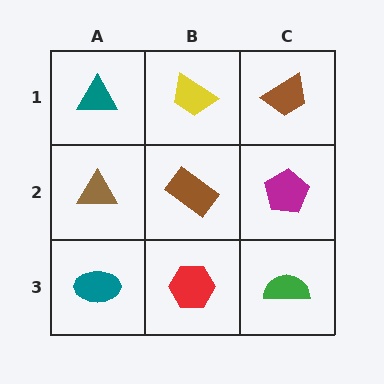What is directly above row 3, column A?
A brown triangle.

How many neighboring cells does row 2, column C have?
3.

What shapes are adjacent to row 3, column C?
A magenta pentagon (row 2, column C), a red hexagon (row 3, column B).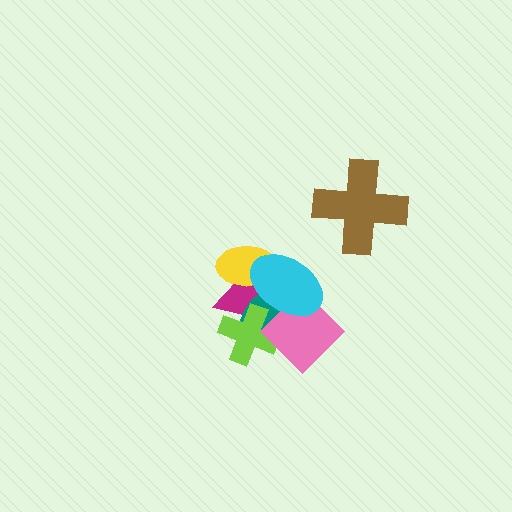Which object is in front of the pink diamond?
The cyan ellipse is in front of the pink diamond.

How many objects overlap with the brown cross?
0 objects overlap with the brown cross.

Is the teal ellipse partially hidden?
Yes, it is partially covered by another shape.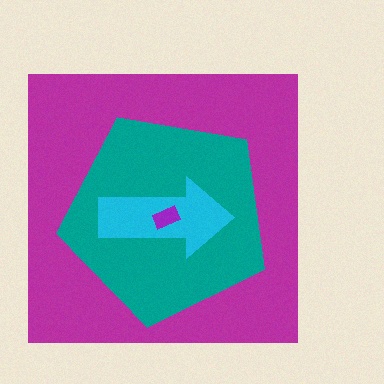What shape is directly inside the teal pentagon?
The cyan arrow.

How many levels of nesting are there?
4.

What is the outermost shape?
The magenta square.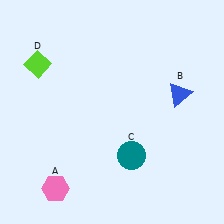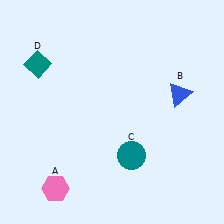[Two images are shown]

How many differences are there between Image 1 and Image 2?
There is 1 difference between the two images.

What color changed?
The diamond (D) changed from lime in Image 1 to teal in Image 2.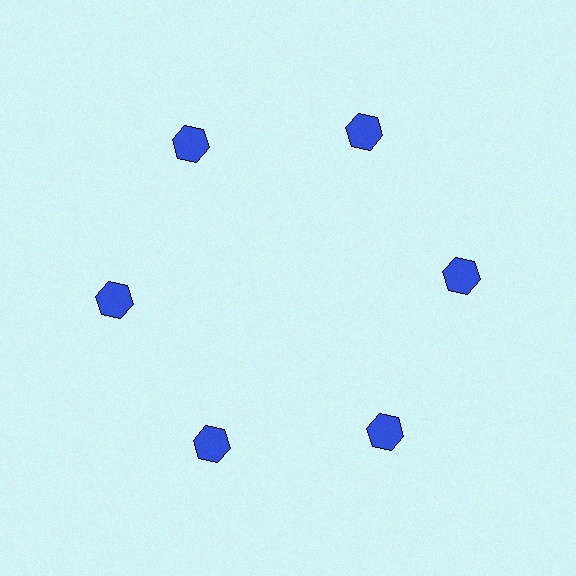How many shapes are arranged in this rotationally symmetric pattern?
There are 6 shapes, arranged in 6 groups of 1.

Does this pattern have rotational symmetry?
Yes, this pattern has 6-fold rotational symmetry. It looks the same after rotating 60 degrees around the center.